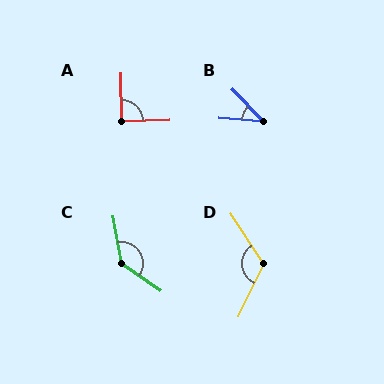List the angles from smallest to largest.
B (41°), A (88°), D (122°), C (135°).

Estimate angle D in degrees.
Approximately 122 degrees.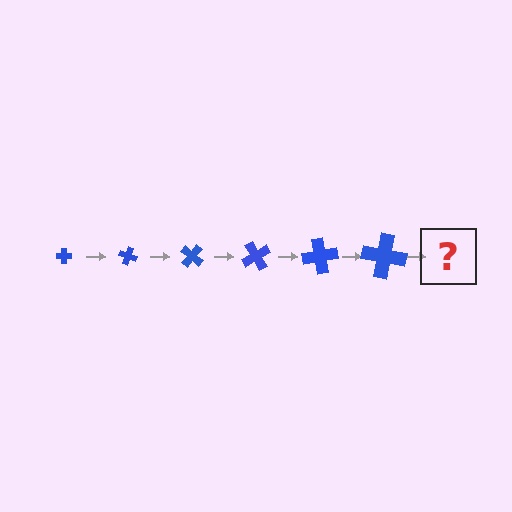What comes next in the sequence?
The next element should be a cross, larger than the previous one and rotated 120 degrees from the start.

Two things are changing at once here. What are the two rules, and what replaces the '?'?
The two rules are that the cross grows larger each step and it rotates 20 degrees each step. The '?' should be a cross, larger than the previous one and rotated 120 degrees from the start.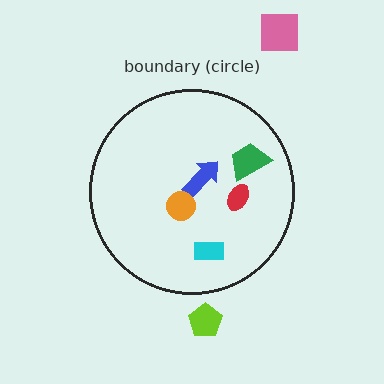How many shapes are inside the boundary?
5 inside, 2 outside.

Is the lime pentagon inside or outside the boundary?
Outside.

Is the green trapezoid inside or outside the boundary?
Inside.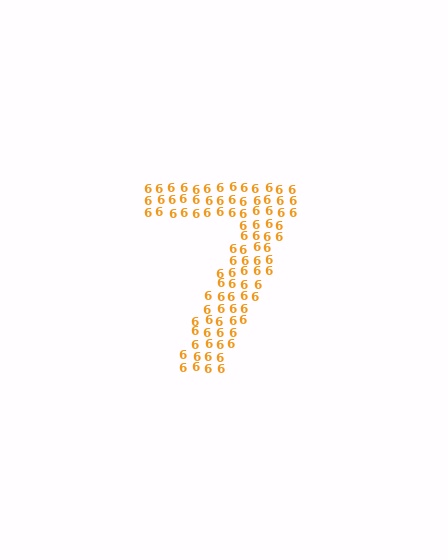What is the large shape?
The large shape is the digit 7.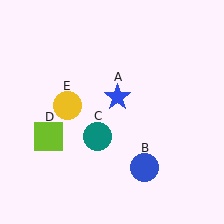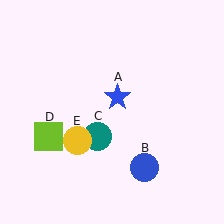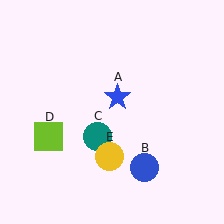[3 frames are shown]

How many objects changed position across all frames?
1 object changed position: yellow circle (object E).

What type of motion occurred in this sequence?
The yellow circle (object E) rotated counterclockwise around the center of the scene.